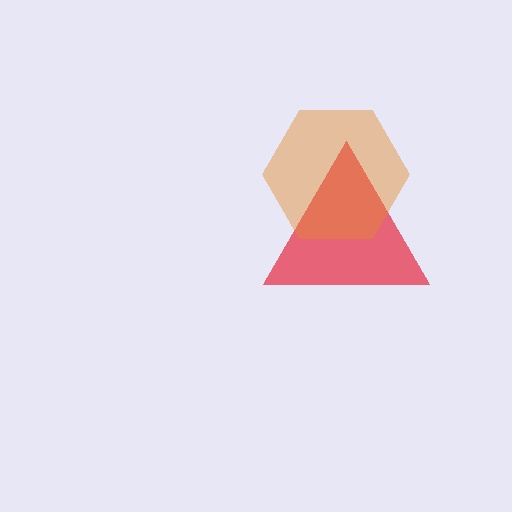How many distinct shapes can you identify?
There are 2 distinct shapes: a red triangle, an orange hexagon.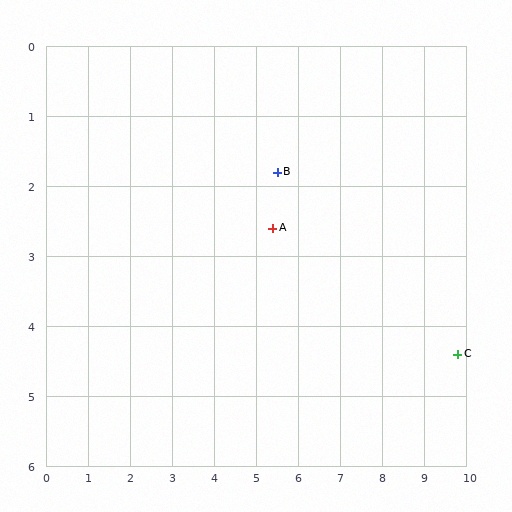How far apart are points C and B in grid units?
Points C and B are about 5.0 grid units apart.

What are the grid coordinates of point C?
Point C is at approximately (9.8, 4.4).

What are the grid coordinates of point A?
Point A is at approximately (5.4, 2.6).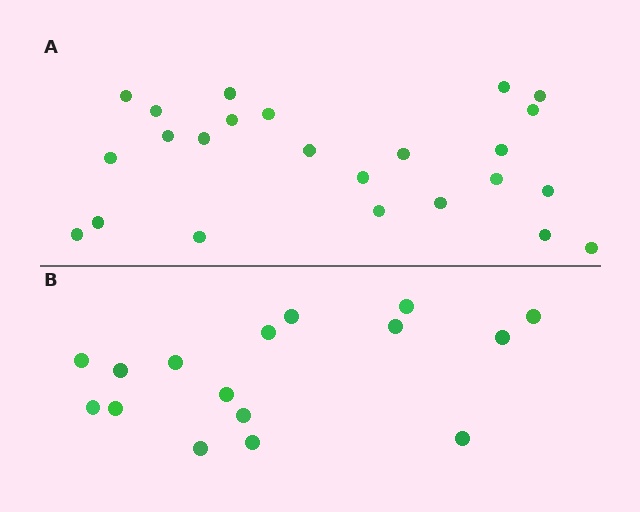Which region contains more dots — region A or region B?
Region A (the top region) has more dots.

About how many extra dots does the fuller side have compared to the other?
Region A has roughly 8 or so more dots than region B.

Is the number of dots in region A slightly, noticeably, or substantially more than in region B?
Region A has substantially more. The ratio is roughly 1.5 to 1.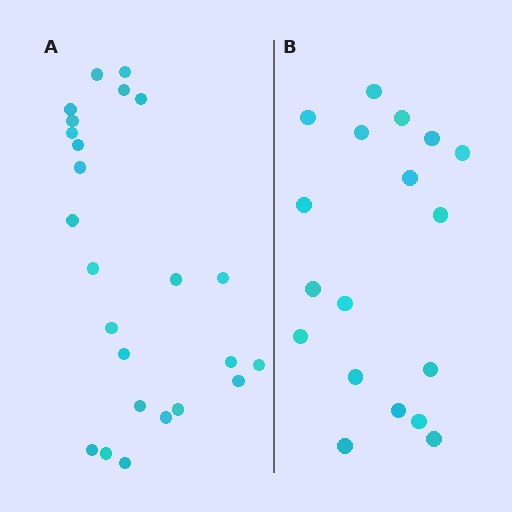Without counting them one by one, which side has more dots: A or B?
Region A (the left region) has more dots.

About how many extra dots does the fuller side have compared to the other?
Region A has about 6 more dots than region B.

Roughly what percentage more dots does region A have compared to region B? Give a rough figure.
About 35% more.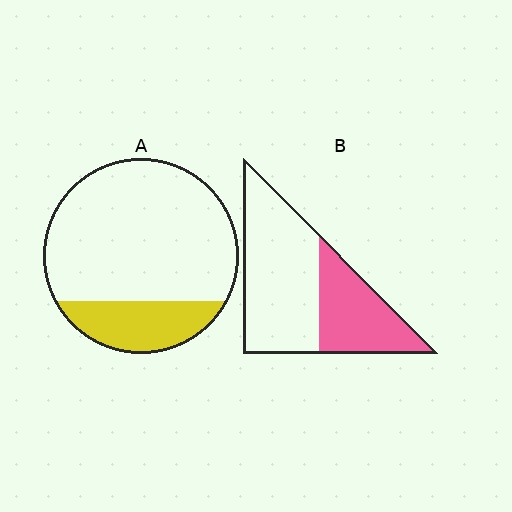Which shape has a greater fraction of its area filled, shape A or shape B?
Shape B.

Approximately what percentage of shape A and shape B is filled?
A is approximately 20% and B is approximately 35%.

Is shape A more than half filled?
No.